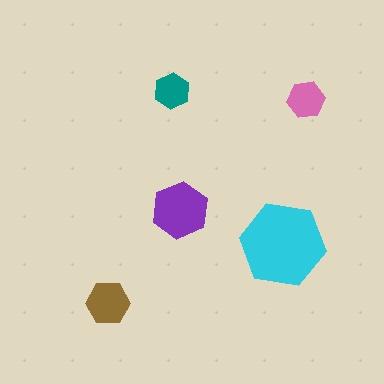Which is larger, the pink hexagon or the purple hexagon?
The purple one.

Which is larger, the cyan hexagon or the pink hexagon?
The cyan one.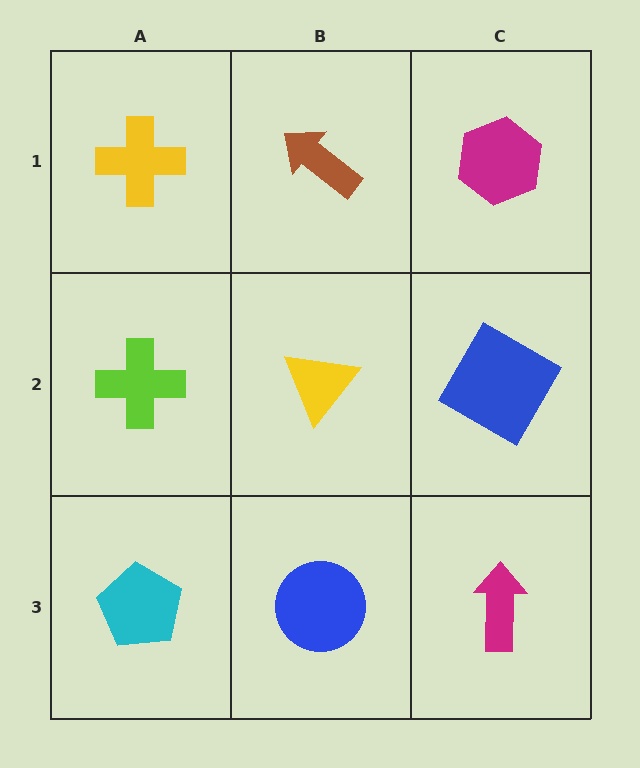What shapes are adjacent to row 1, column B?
A yellow triangle (row 2, column B), a yellow cross (row 1, column A), a magenta hexagon (row 1, column C).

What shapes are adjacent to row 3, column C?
A blue diamond (row 2, column C), a blue circle (row 3, column B).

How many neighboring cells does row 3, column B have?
3.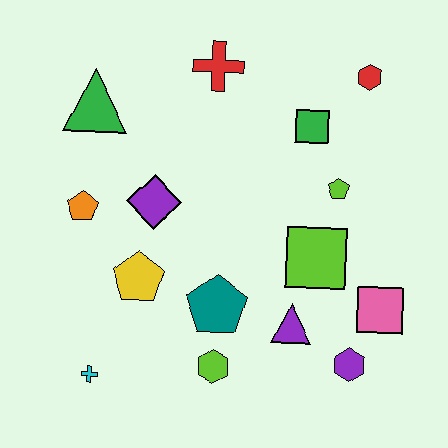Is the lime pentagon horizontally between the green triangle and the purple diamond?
No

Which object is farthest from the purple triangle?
The green triangle is farthest from the purple triangle.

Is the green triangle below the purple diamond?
No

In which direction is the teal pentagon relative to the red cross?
The teal pentagon is below the red cross.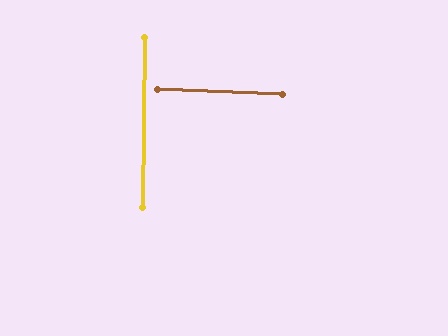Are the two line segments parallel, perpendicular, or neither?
Perpendicular — they meet at approximately 89°.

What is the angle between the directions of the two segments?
Approximately 89 degrees.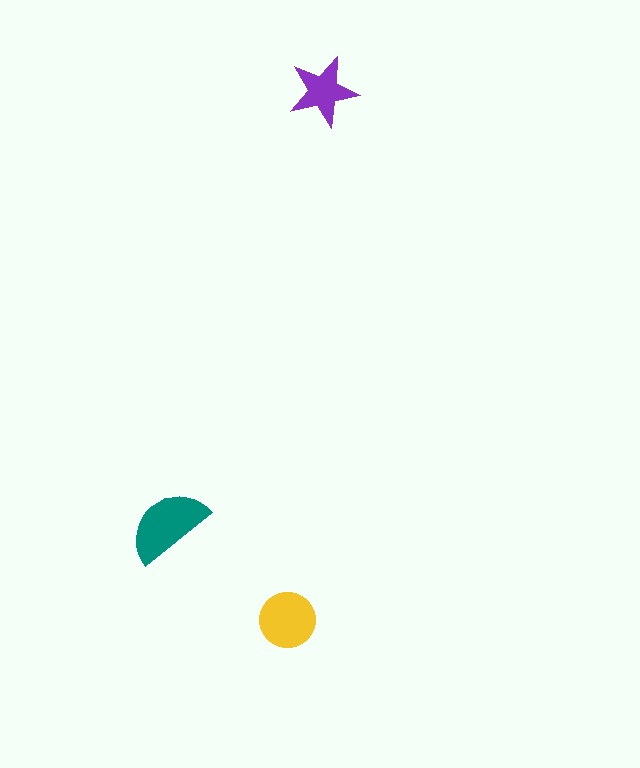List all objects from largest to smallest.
The teal semicircle, the yellow circle, the purple star.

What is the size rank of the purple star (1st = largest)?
3rd.